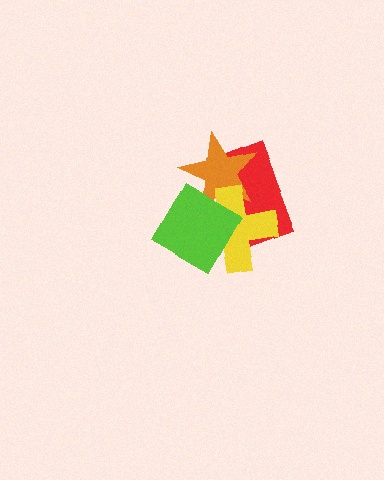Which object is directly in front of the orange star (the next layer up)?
The yellow cross is directly in front of the orange star.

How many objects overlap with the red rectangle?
3 objects overlap with the red rectangle.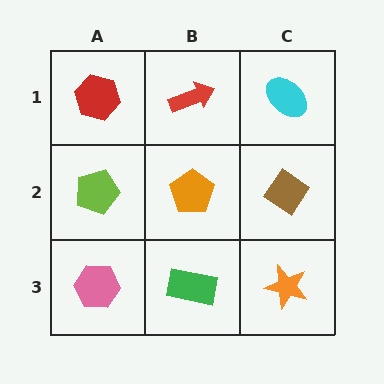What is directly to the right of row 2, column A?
An orange pentagon.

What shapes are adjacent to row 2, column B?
A red arrow (row 1, column B), a green rectangle (row 3, column B), a lime pentagon (row 2, column A), a brown diamond (row 2, column C).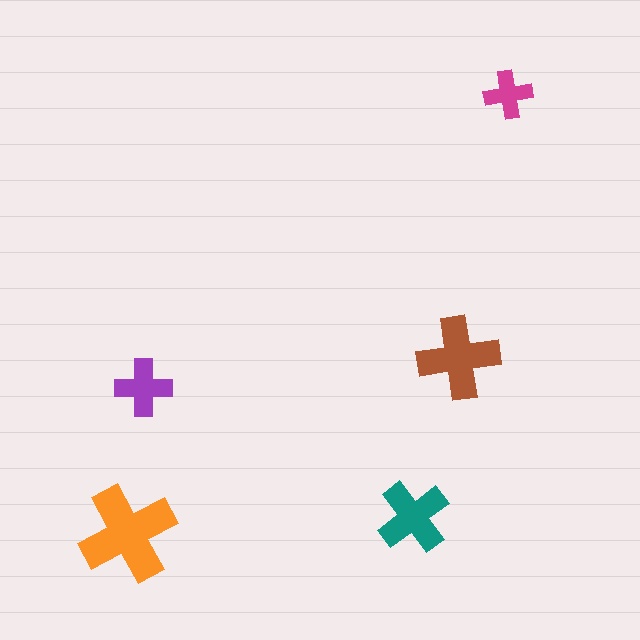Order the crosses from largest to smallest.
the orange one, the brown one, the teal one, the purple one, the magenta one.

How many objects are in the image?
There are 5 objects in the image.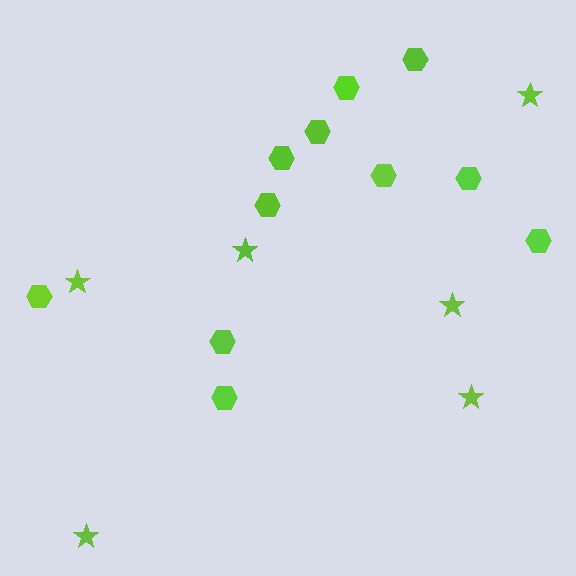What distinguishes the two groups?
There are 2 groups: one group of hexagons (11) and one group of stars (6).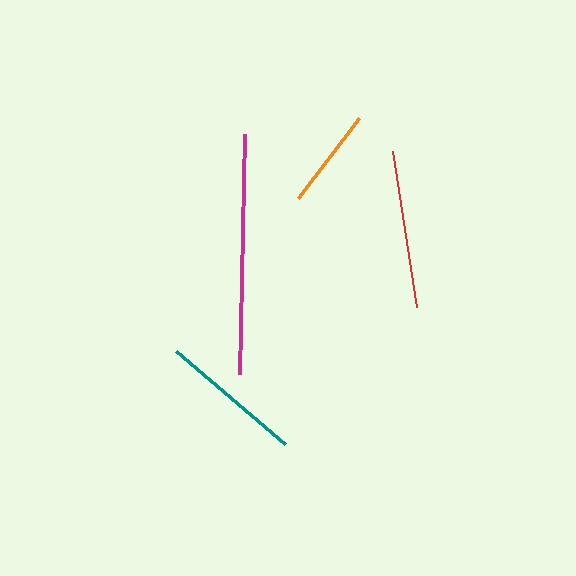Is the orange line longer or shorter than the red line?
The red line is longer than the orange line.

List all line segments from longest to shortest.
From longest to shortest: magenta, red, teal, orange.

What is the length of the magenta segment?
The magenta segment is approximately 240 pixels long.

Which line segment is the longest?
The magenta line is the longest at approximately 240 pixels.